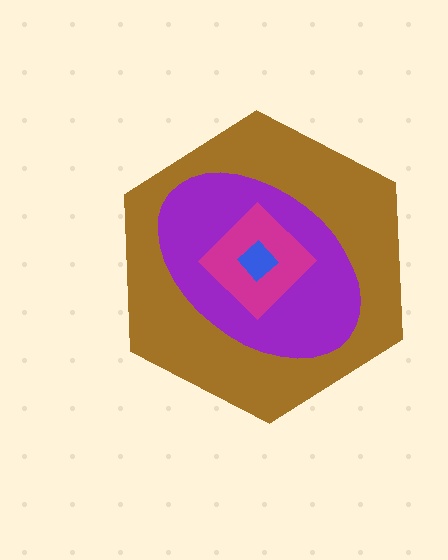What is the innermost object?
The blue diamond.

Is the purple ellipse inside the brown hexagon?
Yes.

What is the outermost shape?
The brown hexagon.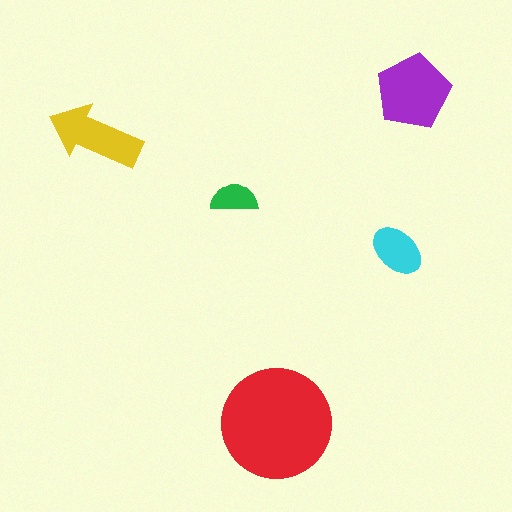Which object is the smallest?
The green semicircle.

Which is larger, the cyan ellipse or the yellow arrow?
The yellow arrow.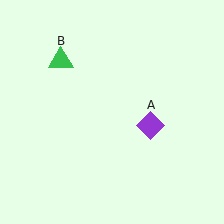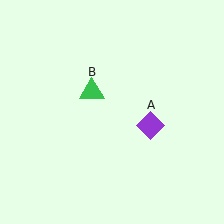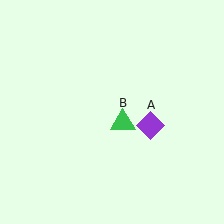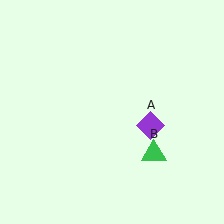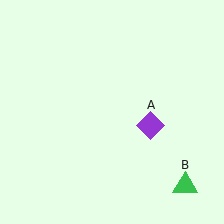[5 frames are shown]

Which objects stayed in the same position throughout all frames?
Purple diamond (object A) remained stationary.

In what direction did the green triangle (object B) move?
The green triangle (object B) moved down and to the right.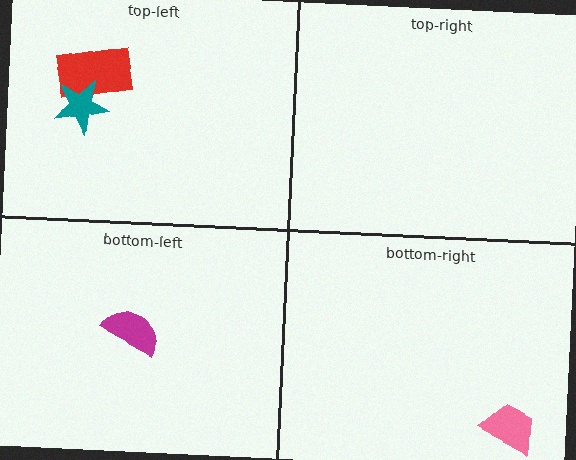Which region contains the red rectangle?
The top-left region.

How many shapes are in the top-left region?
2.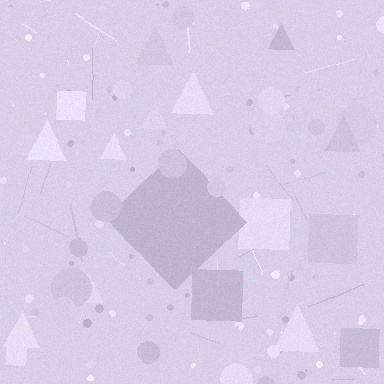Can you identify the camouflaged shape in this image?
The camouflaged shape is a diamond.